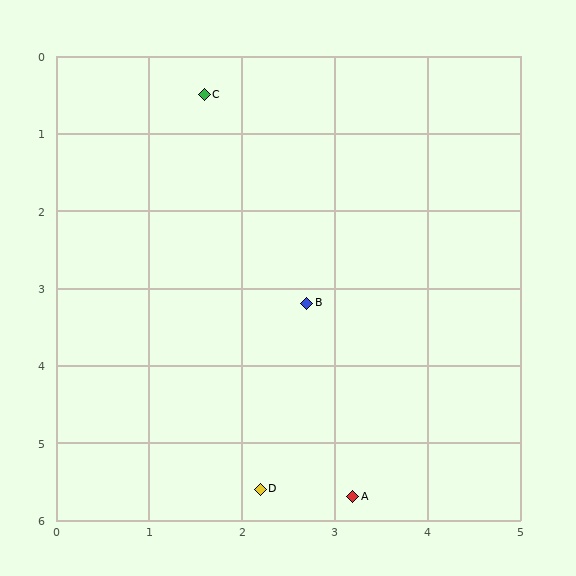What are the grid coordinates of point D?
Point D is at approximately (2.2, 5.6).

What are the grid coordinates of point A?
Point A is at approximately (3.2, 5.7).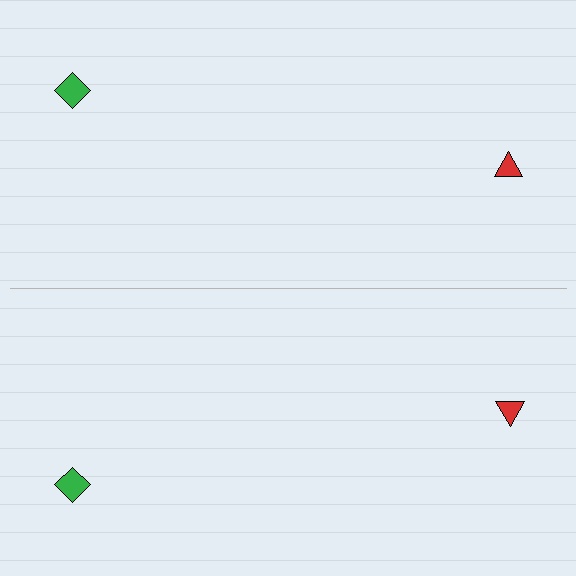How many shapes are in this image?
There are 4 shapes in this image.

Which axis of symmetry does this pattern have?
The pattern has a horizontal axis of symmetry running through the center of the image.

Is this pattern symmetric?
Yes, this pattern has bilateral (reflection) symmetry.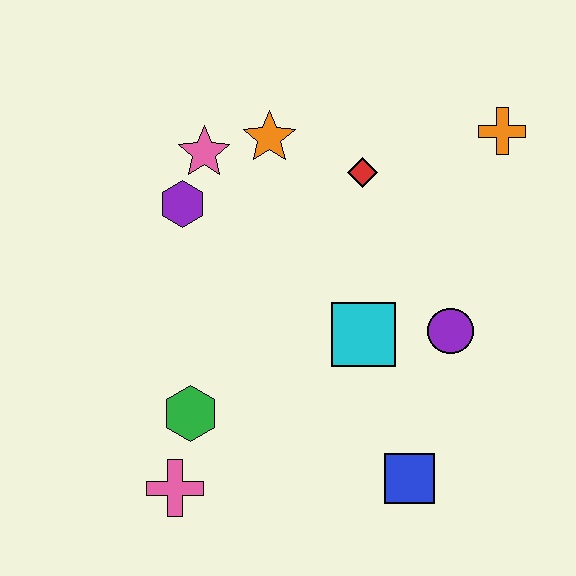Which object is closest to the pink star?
The purple hexagon is closest to the pink star.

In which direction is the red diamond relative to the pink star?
The red diamond is to the right of the pink star.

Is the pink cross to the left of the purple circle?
Yes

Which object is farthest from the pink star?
The blue square is farthest from the pink star.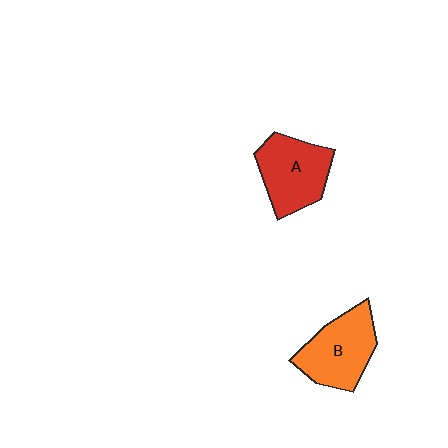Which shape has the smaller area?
Shape A (red).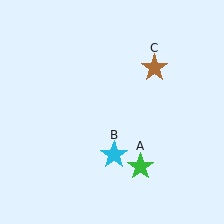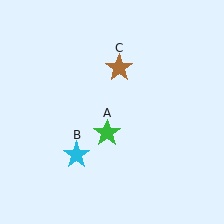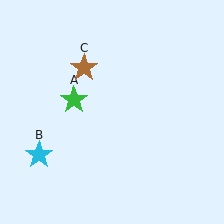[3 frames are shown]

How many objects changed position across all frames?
3 objects changed position: green star (object A), cyan star (object B), brown star (object C).